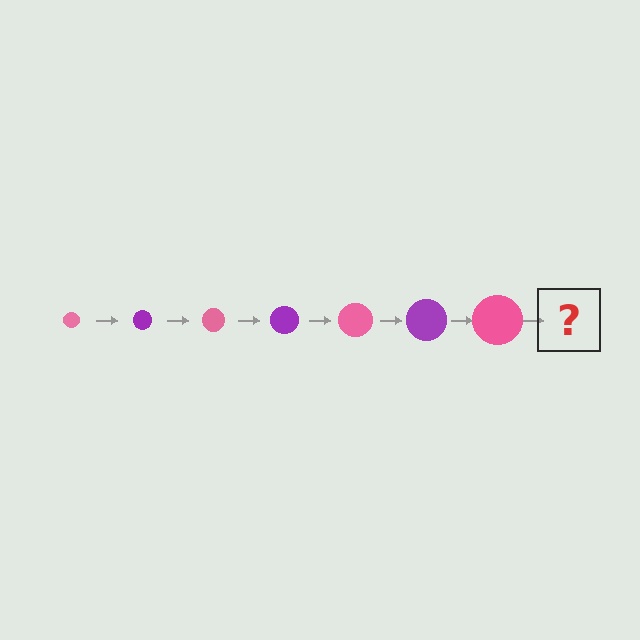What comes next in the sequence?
The next element should be a purple circle, larger than the previous one.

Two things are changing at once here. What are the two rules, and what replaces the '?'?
The two rules are that the circle grows larger each step and the color cycles through pink and purple. The '?' should be a purple circle, larger than the previous one.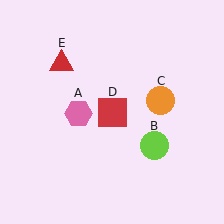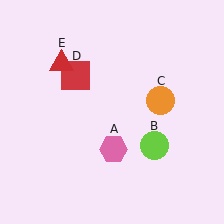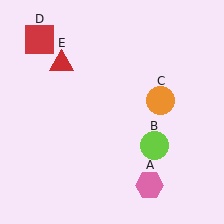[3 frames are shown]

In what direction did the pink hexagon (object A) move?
The pink hexagon (object A) moved down and to the right.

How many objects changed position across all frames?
2 objects changed position: pink hexagon (object A), red square (object D).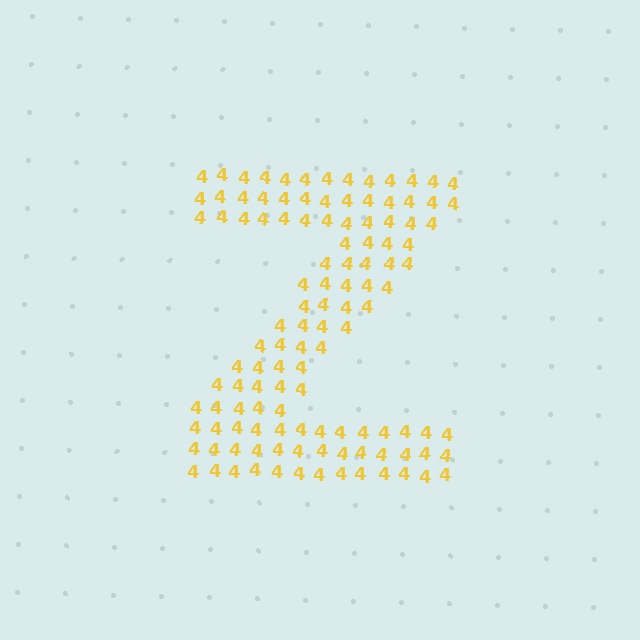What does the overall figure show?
The overall figure shows the letter Z.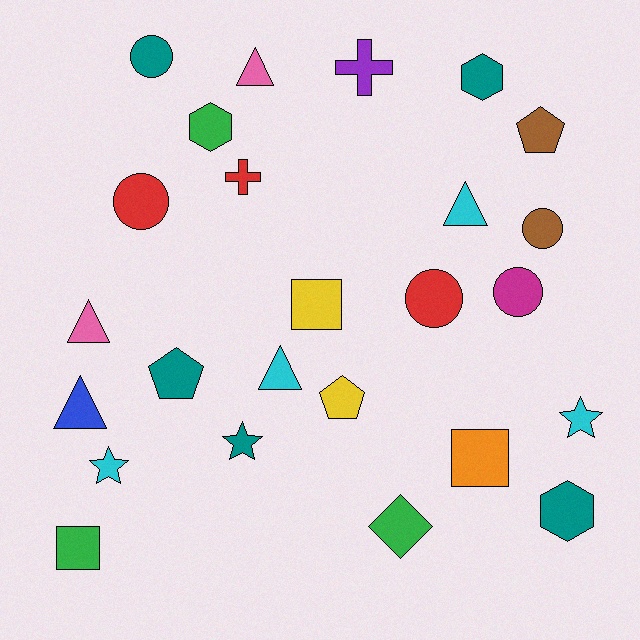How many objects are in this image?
There are 25 objects.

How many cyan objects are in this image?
There are 4 cyan objects.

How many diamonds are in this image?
There is 1 diamond.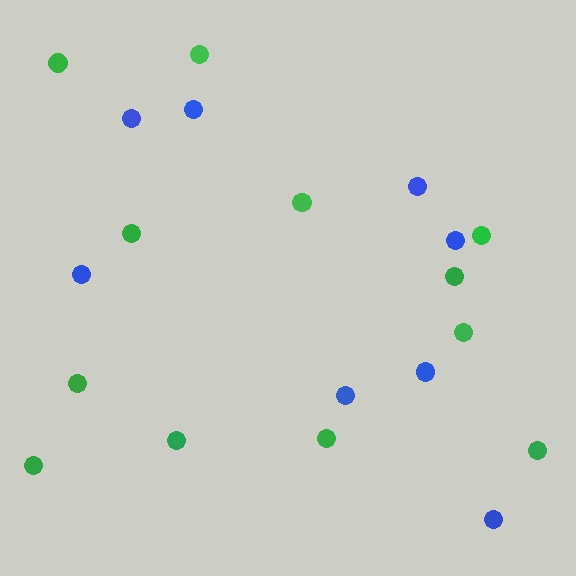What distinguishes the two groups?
There are 2 groups: one group of green circles (12) and one group of blue circles (8).